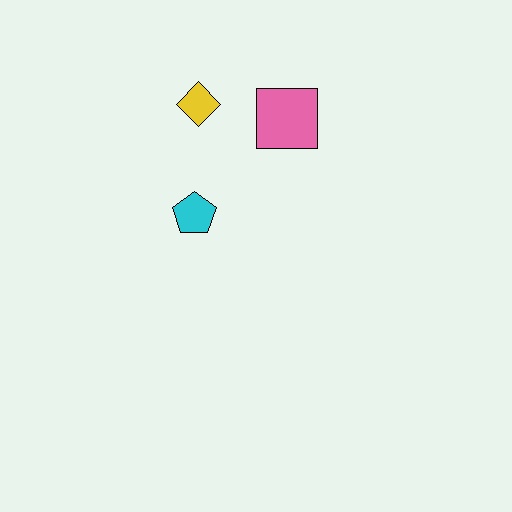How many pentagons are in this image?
There is 1 pentagon.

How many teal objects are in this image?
There are no teal objects.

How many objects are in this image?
There are 3 objects.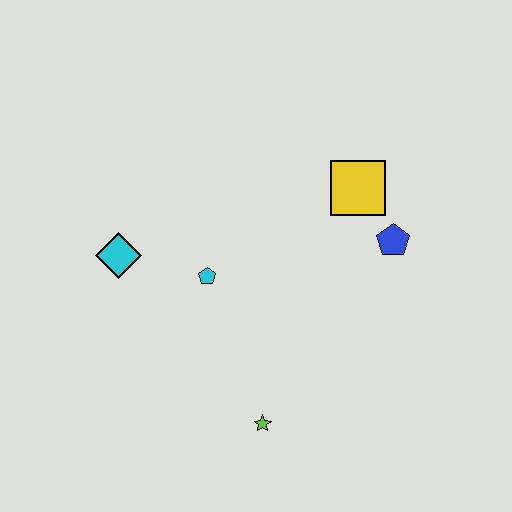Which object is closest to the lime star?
The cyan pentagon is closest to the lime star.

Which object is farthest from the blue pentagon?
The cyan diamond is farthest from the blue pentagon.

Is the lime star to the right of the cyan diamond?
Yes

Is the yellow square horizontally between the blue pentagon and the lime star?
Yes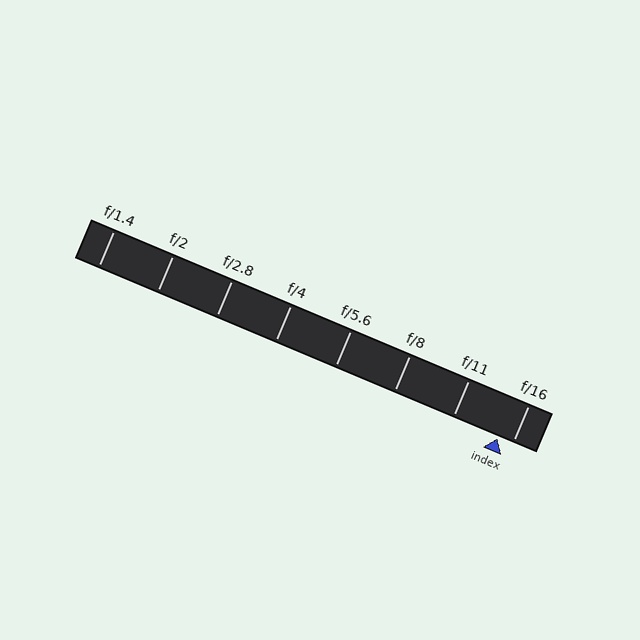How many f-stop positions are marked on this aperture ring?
There are 8 f-stop positions marked.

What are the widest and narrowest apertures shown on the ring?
The widest aperture shown is f/1.4 and the narrowest is f/16.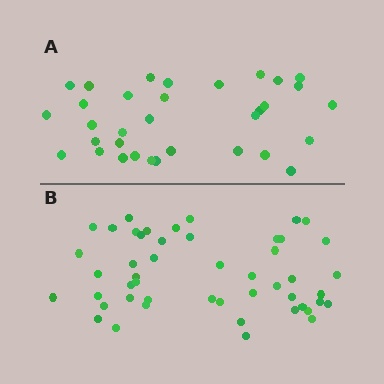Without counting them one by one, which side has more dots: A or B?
Region B (the bottom region) has more dots.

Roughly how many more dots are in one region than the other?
Region B has approximately 15 more dots than region A.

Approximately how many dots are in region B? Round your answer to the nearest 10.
About 50 dots. (The exact count is 49, which rounds to 50.)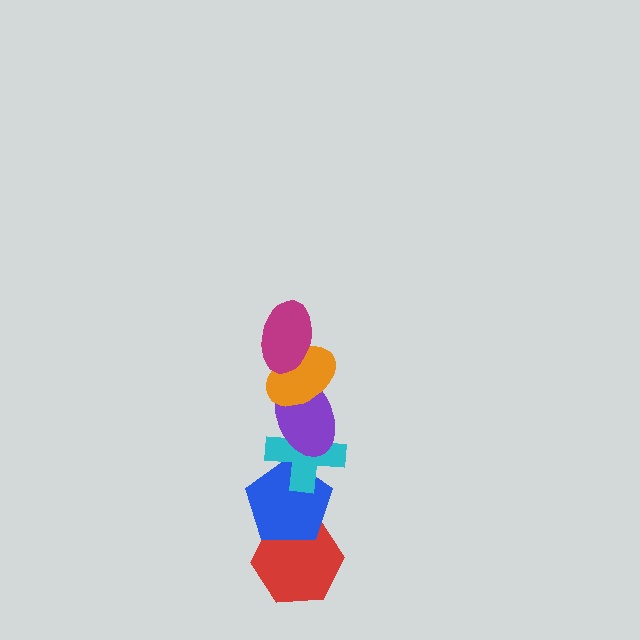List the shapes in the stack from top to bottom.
From top to bottom: the magenta ellipse, the orange ellipse, the purple ellipse, the cyan cross, the blue pentagon, the red hexagon.